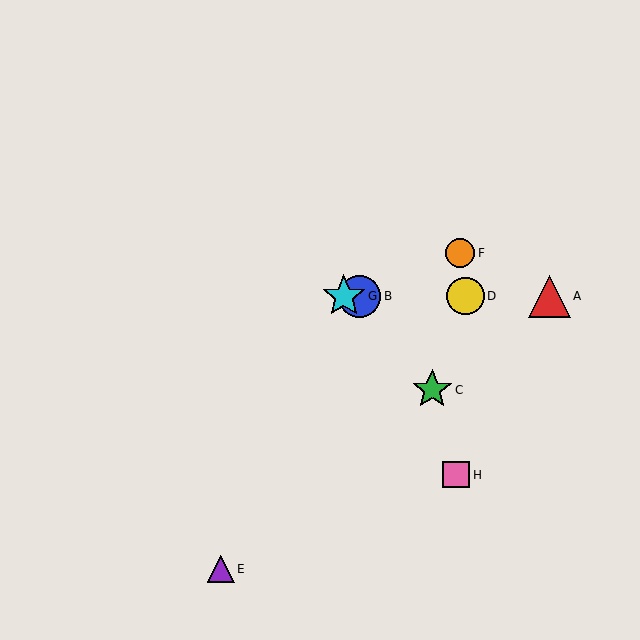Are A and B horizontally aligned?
Yes, both are at y≈296.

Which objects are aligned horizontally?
Objects A, B, D, G are aligned horizontally.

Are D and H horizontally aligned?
No, D is at y≈296 and H is at y≈475.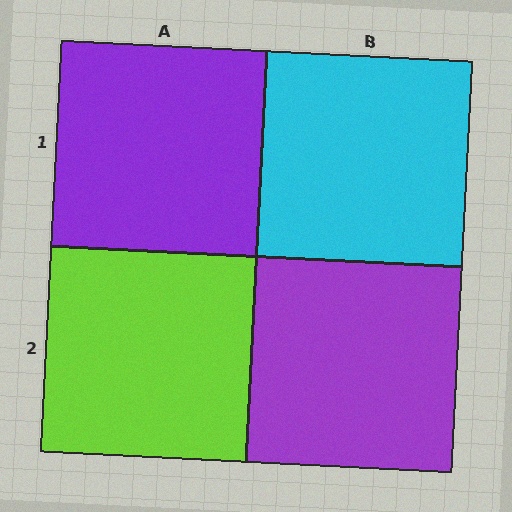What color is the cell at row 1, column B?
Cyan.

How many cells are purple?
2 cells are purple.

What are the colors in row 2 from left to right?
Lime, purple.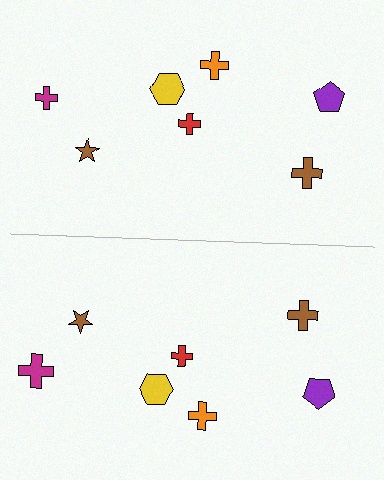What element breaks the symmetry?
The magenta cross on the bottom side has a different size than its mirror counterpart.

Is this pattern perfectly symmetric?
No, the pattern is not perfectly symmetric. The magenta cross on the bottom side has a different size than its mirror counterpart.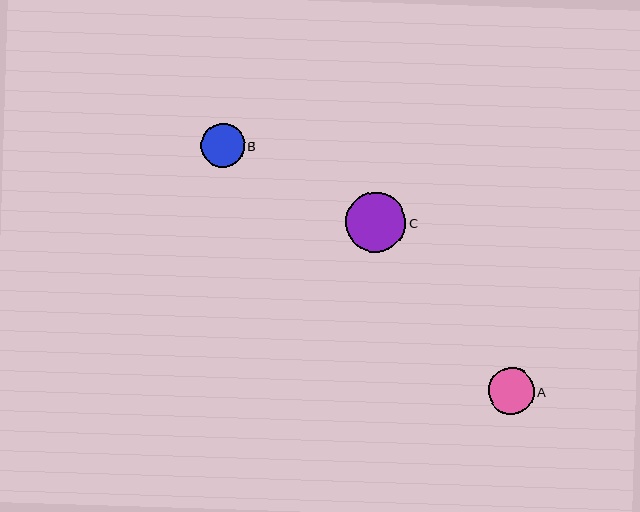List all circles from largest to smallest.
From largest to smallest: C, A, B.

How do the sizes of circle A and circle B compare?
Circle A and circle B are approximately the same size.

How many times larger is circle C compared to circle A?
Circle C is approximately 1.3 times the size of circle A.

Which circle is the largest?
Circle C is the largest with a size of approximately 60 pixels.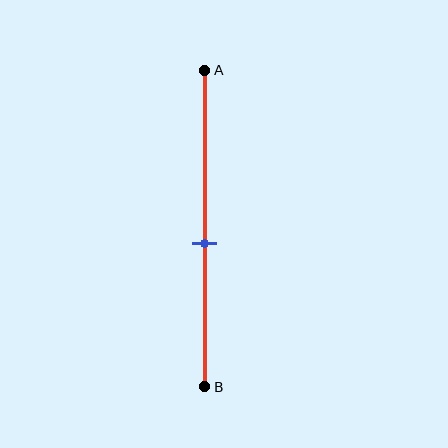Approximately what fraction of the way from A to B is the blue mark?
The blue mark is approximately 55% of the way from A to B.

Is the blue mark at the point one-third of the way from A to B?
No, the mark is at about 55% from A, not at the 33% one-third point.